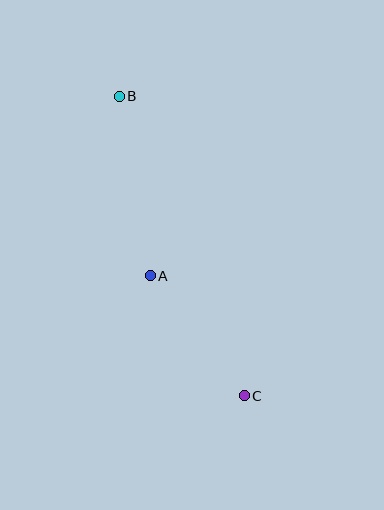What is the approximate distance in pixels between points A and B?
The distance between A and B is approximately 182 pixels.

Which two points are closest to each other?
Points A and C are closest to each other.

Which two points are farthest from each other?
Points B and C are farthest from each other.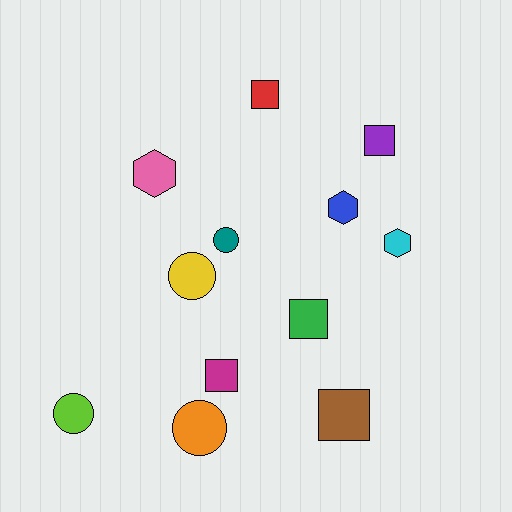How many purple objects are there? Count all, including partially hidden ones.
There is 1 purple object.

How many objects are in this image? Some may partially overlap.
There are 12 objects.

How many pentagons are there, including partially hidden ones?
There are no pentagons.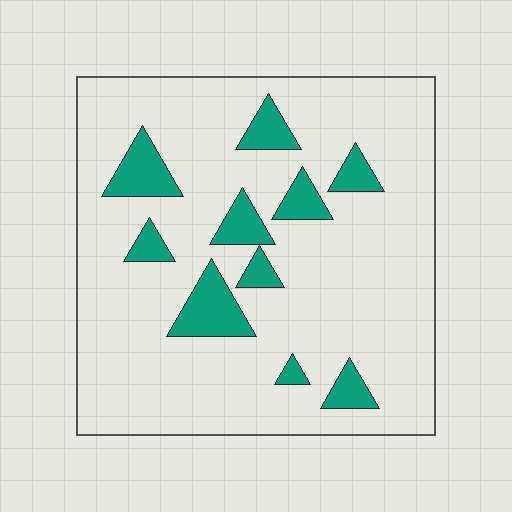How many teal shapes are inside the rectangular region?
10.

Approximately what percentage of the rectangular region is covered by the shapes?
Approximately 15%.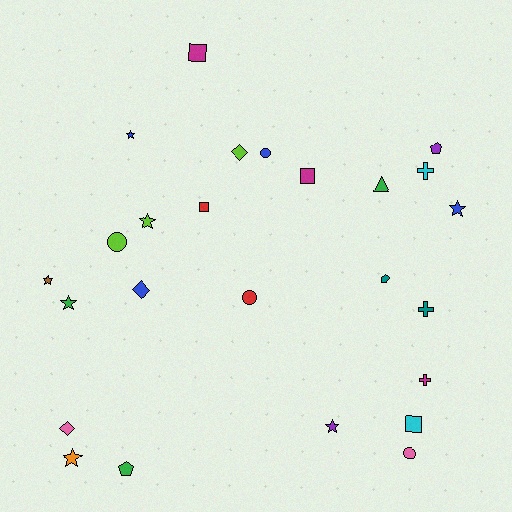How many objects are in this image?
There are 25 objects.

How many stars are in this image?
There are 7 stars.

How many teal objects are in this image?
There are 2 teal objects.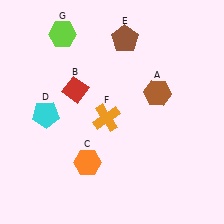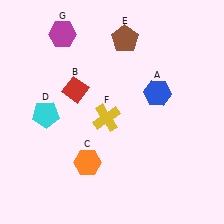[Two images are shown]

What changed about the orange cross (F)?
In Image 1, F is orange. In Image 2, it changed to yellow.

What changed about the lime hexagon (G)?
In Image 1, G is lime. In Image 2, it changed to magenta.